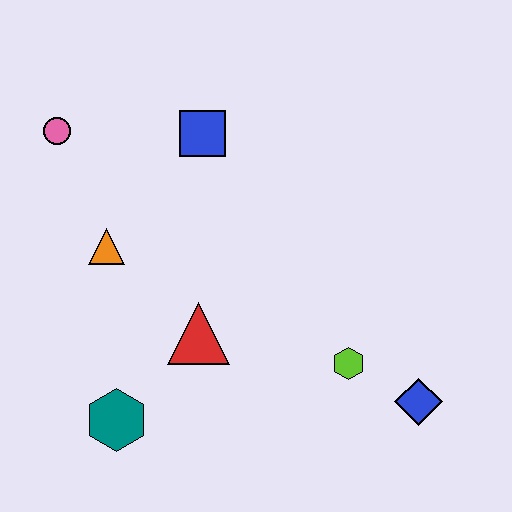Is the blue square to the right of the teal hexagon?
Yes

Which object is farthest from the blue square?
The blue diamond is farthest from the blue square.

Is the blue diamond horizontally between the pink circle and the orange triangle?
No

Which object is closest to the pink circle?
The orange triangle is closest to the pink circle.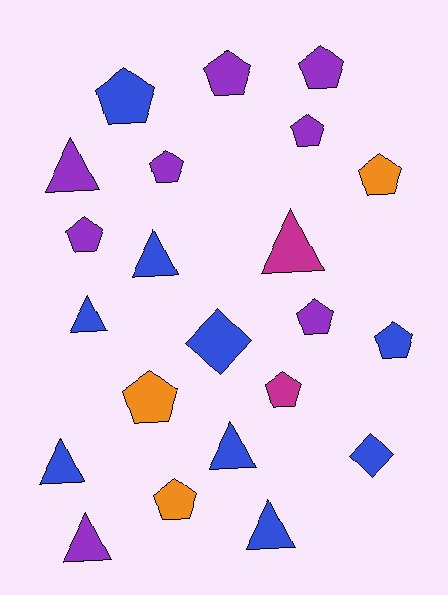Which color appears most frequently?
Blue, with 9 objects.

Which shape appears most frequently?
Pentagon, with 12 objects.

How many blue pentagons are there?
There are 2 blue pentagons.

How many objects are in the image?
There are 22 objects.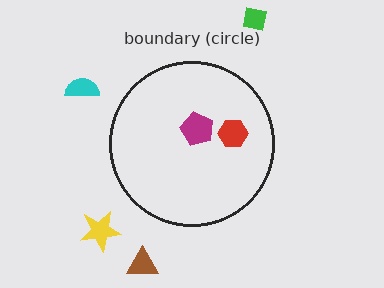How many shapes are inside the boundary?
2 inside, 4 outside.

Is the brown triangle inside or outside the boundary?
Outside.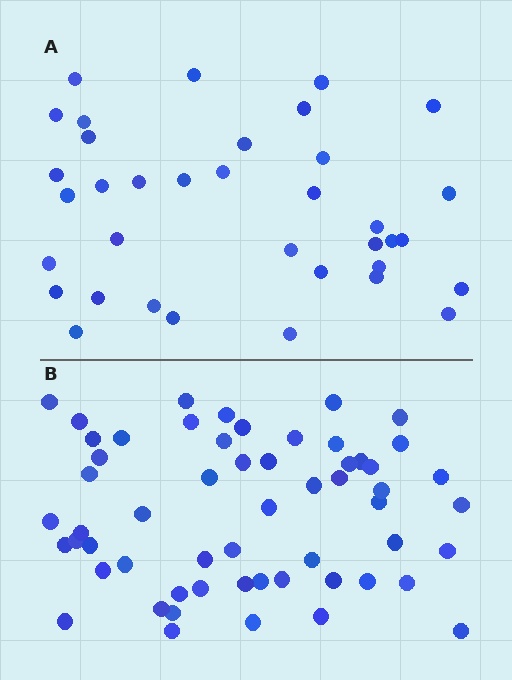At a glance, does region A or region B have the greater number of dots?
Region B (the bottom region) has more dots.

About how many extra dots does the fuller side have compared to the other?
Region B has approximately 20 more dots than region A.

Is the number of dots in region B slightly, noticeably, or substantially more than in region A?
Region B has substantially more. The ratio is roughly 1.6 to 1.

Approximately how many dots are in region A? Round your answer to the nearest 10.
About 40 dots. (The exact count is 36, which rounds to 40.)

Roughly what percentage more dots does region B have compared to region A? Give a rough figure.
About 60% more.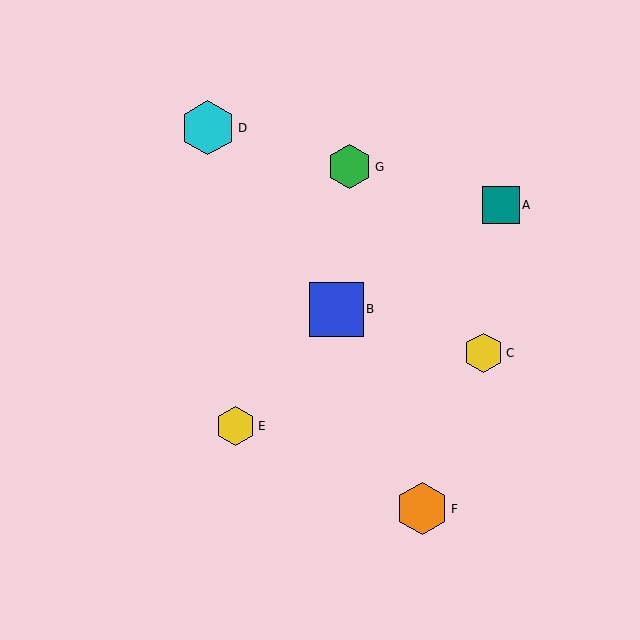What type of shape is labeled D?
Shape D is a cyan hexagon.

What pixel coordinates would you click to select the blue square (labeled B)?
Click at (336, 309) to select the blue square B.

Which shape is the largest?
The cyan hexagon (labeled D) is the largest.